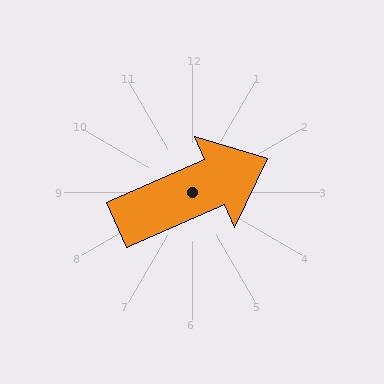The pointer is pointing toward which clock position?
Roughly 2 o'clock.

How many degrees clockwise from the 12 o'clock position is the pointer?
Approximately 66 degrees.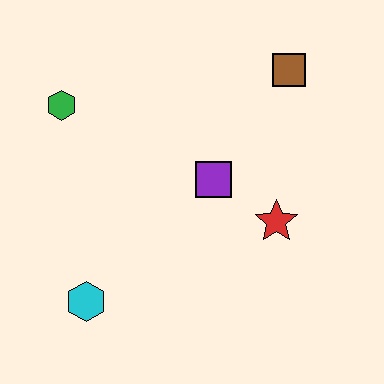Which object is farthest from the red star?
The green hexagon is farthest from the red star.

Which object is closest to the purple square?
The red star is closest to the purple square.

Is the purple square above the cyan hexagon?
Yes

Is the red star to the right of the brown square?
No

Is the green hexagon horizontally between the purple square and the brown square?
No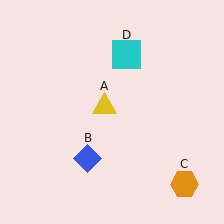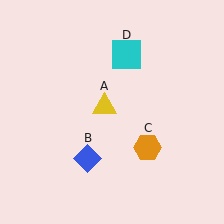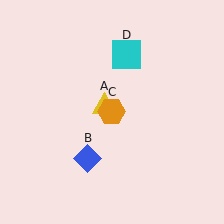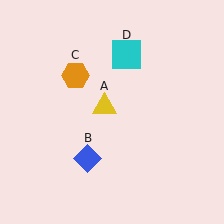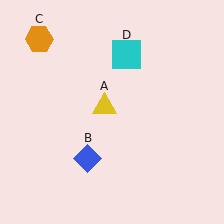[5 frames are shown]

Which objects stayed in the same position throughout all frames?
Yellow triangle (object A) and blue diamond (object B) and cyan square (object D) remained stationary.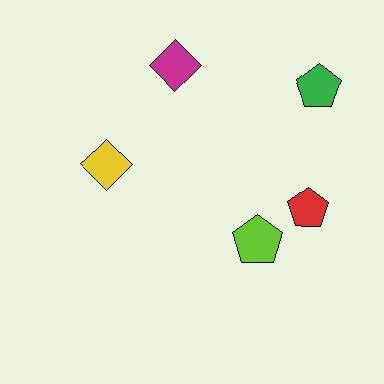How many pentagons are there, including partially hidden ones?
There are 3 pentagons.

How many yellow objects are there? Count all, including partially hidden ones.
There is 1 yellow object.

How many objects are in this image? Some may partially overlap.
There are 5 objects.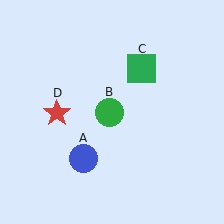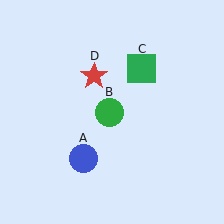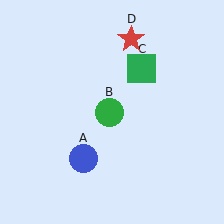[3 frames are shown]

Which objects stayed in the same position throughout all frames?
Blue circle (object A) and green circle (object B) and green square (object C) remained stationary.